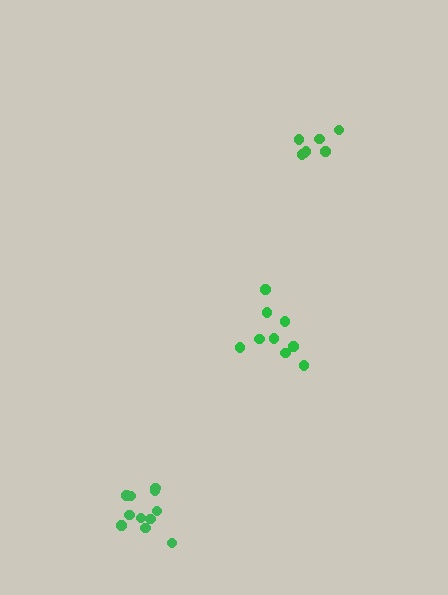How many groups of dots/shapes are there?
There are 3 groups.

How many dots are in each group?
Group 1: 11 dots, Group 2: 7 dots, Group 3: 10 dots (28 total).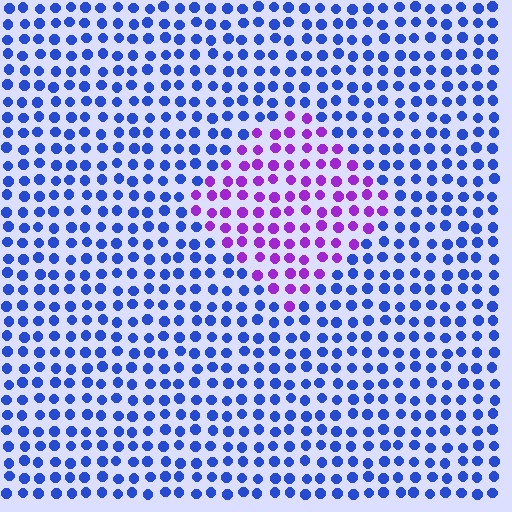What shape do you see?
I see a diamond.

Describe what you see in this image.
The image is filled with small blue elements in a uniform arrangement. A diamond-shaped region is visible where the elements are tinted to a slightly different hue, forming a subtle color boundary.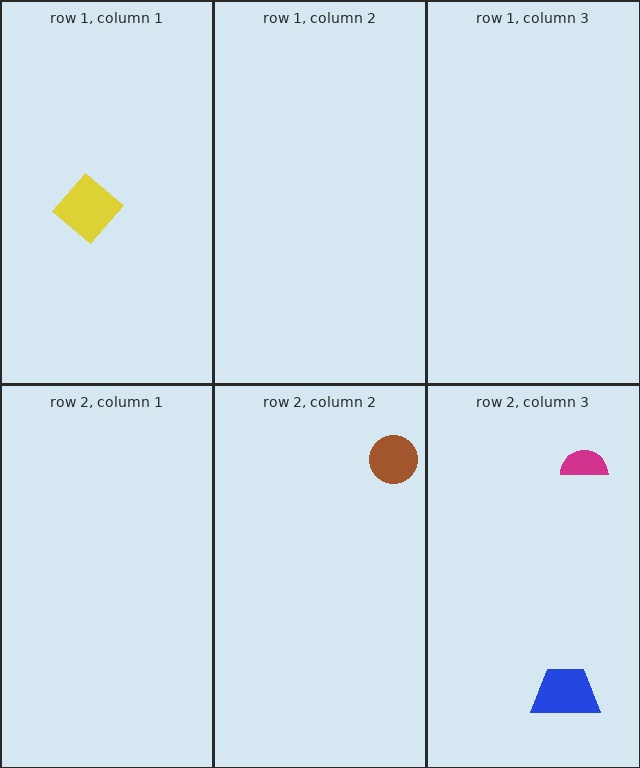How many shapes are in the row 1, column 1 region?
1.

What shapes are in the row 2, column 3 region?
The magenta semicircle, the blue trapezoid.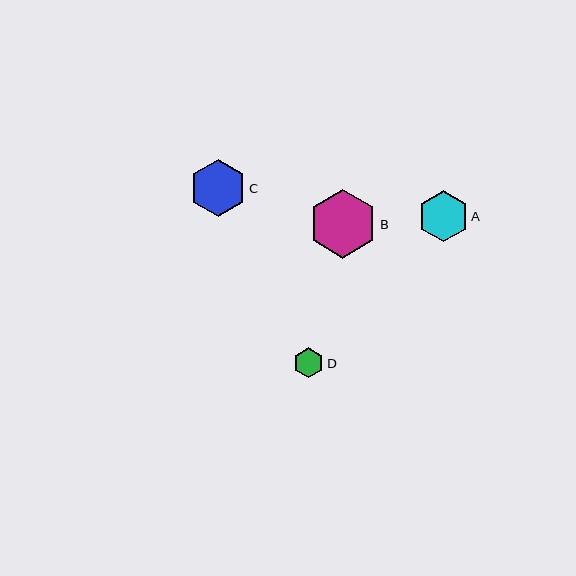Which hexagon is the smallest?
Hexagon D is the smallest with a size of approximately 31 pixels.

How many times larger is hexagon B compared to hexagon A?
Hexagon B is approximately 1.4 times the size of hexagon A.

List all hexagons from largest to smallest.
From largest to smallest: B, C, A, D.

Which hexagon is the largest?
Hexagon B is the largest with a size of approximately 69 pixels.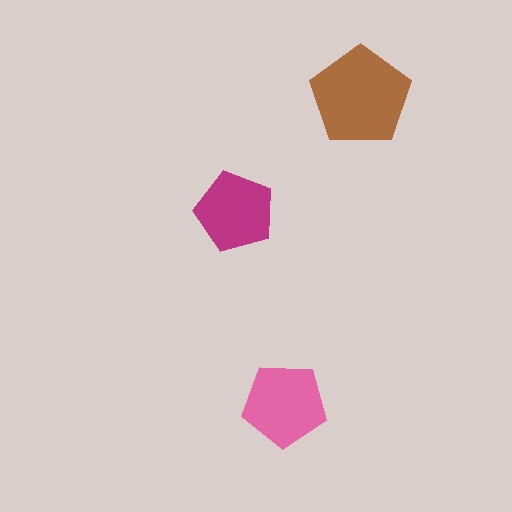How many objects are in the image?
There are 3 objects in the image.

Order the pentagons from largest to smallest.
the brown one, the pink one, the magenta one.